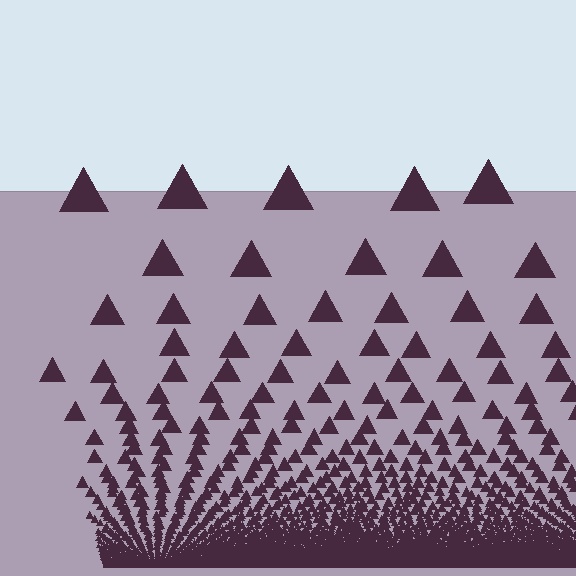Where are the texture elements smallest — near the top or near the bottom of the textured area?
Near the bottom.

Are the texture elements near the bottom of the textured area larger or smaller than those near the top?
Smaller. The gradient is inverted — elements near the bottom are smaller and denser.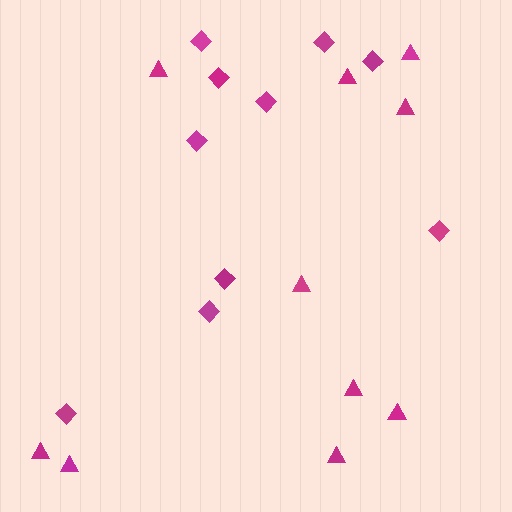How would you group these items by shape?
There are 2 groups: one group of diamonds (10) and one group of triangles (10).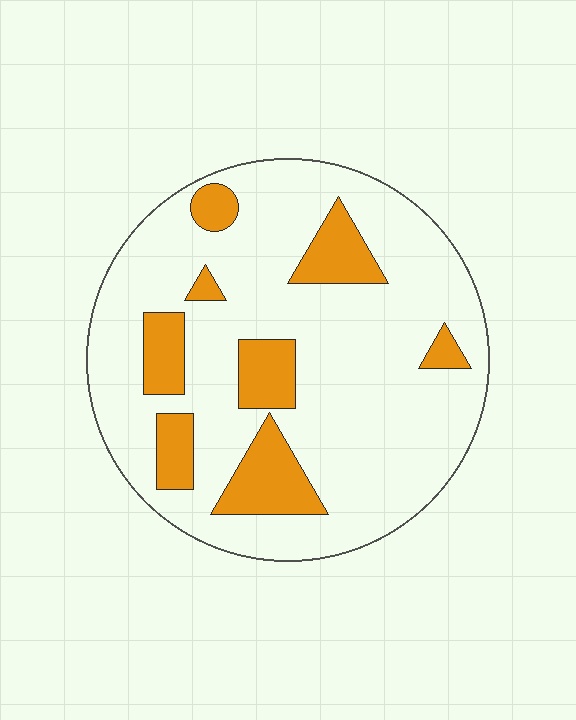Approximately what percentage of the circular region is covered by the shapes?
Approximately 20%.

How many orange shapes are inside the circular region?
8.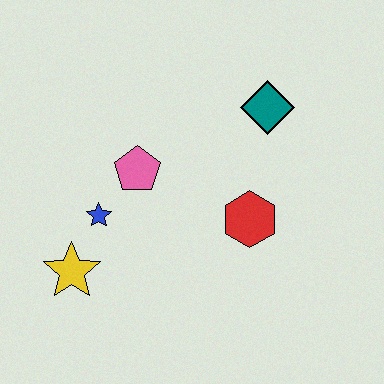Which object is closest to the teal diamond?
The red hexagon is closest to the teal diamond.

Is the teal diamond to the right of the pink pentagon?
Yes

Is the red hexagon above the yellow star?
Yes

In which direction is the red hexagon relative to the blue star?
The red hexagon is to the right of the blue star.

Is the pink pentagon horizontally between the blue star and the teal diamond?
Yes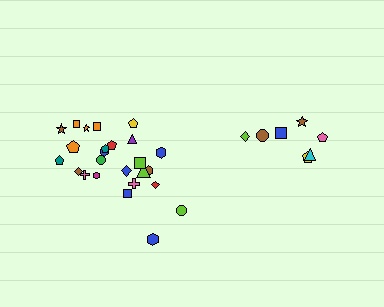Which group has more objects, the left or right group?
The left group.